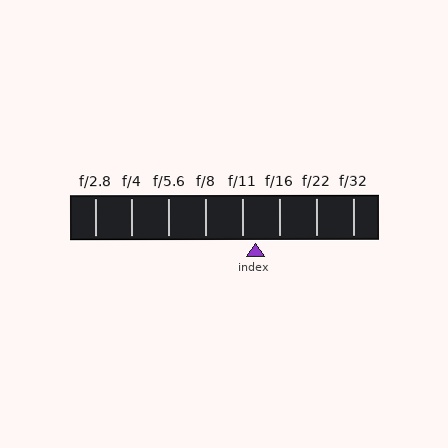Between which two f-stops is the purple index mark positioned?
The index mark is between f/11 and f/16.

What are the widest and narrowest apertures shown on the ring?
The widest aperture shown is f/2.8 and the narrowest is f/32.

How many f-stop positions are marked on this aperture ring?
There are 8 f-stop positions marked.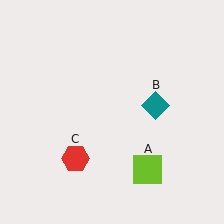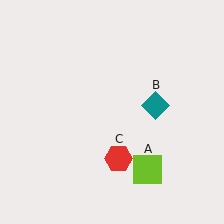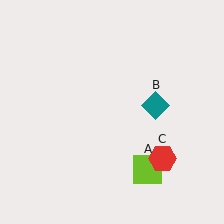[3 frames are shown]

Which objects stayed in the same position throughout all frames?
Lime square (object A) and teal diamond (object B) remained stationary.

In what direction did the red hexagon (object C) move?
The red hexagon (object C) moved right.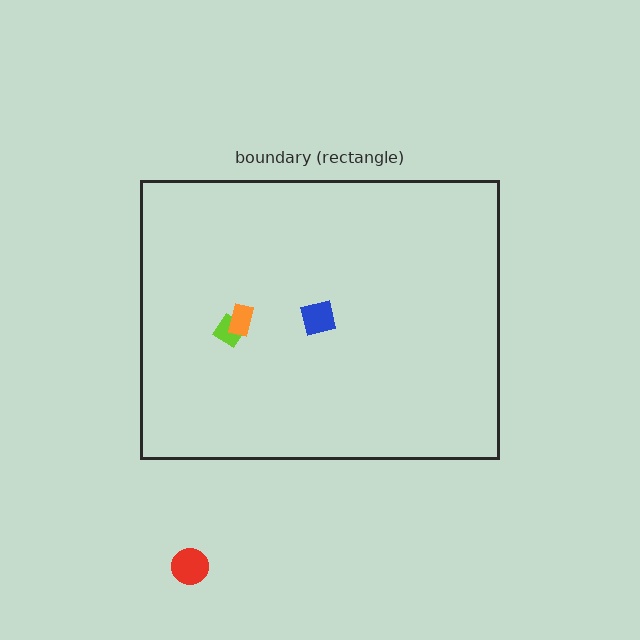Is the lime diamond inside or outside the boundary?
Inside.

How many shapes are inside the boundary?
3 inside, 1 outside.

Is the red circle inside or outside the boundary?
Outside.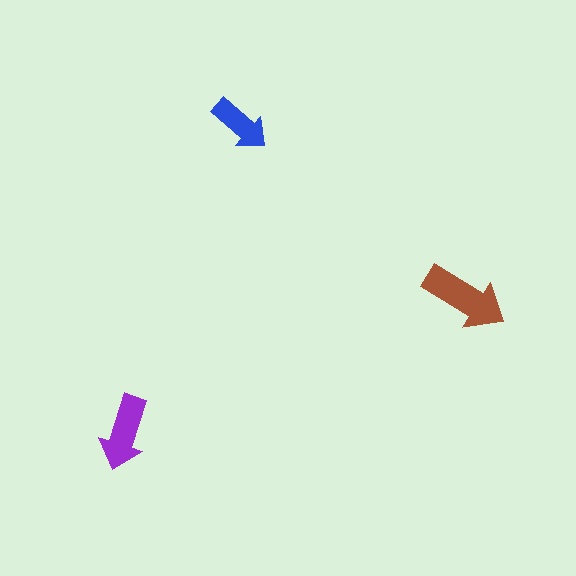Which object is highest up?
The blue arrow is topmost.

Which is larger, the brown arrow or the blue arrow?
The brown one.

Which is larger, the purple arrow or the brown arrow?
The brown one.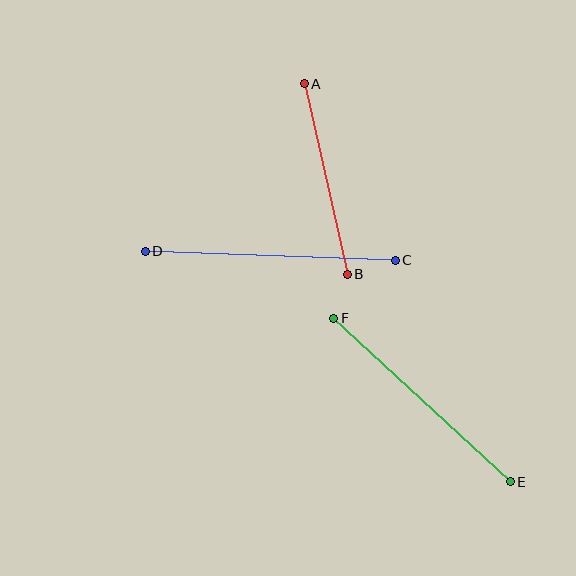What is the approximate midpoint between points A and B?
The midpoint is at approximately (326, 179) pixels.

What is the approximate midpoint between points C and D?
The midpoint is at approximately (270, 256) pixels.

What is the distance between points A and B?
The distance is approximately 195 pixels.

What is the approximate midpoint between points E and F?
The midpoint is at approximately (422, 400) pixels.